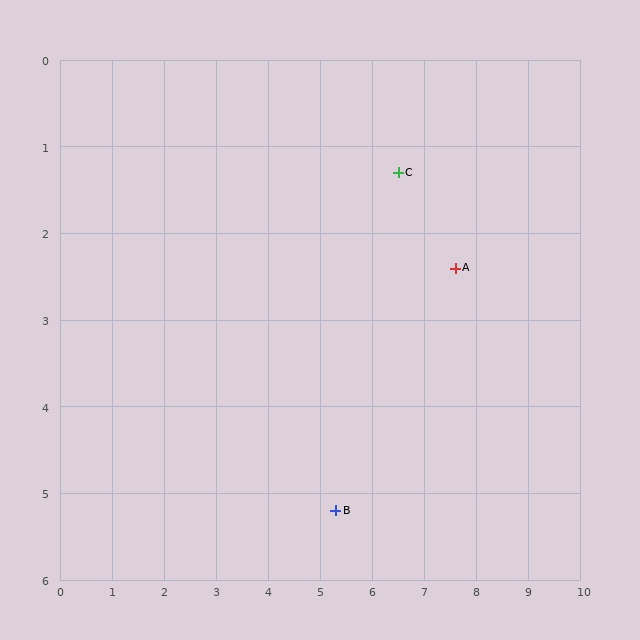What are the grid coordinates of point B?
Point B is at approximately (5.3, 5.2).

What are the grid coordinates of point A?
Point A is at approximately (7.6, 2.4).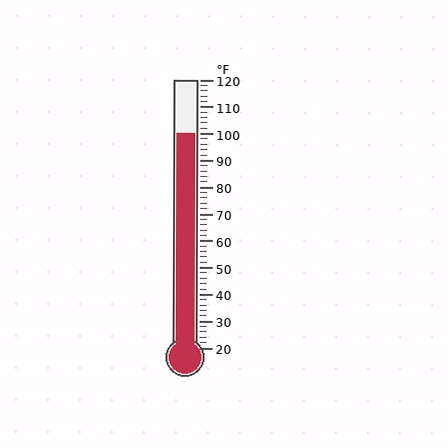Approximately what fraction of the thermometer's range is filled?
The thermometer is filled to approximately 80% of its range.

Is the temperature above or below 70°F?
The temperature is above 70°F.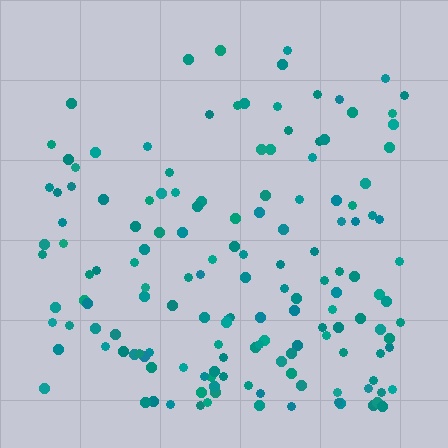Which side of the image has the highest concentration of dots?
The bottom.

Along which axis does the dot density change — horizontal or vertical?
Vertical.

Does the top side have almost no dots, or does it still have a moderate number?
Still a moderate number, just noticeably fewer than the bottom.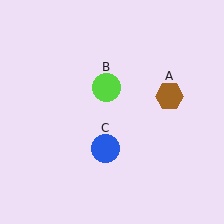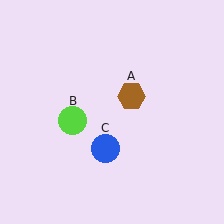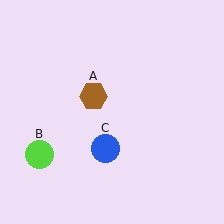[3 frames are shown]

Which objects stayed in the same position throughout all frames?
Blue circle (object C) remained stationary.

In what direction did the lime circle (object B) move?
The lime circle (object B) moved down and to the left.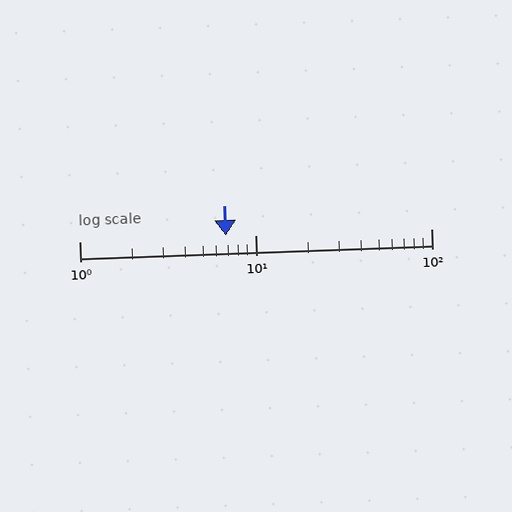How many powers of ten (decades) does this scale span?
The scale spans 2 decades, from 1 to 100.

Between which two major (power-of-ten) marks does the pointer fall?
The pointer is between 1 and 10.